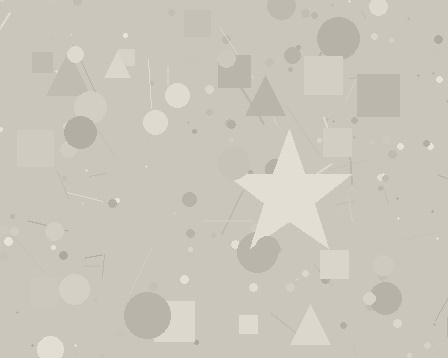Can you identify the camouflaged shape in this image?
The camouflaged shape is a star.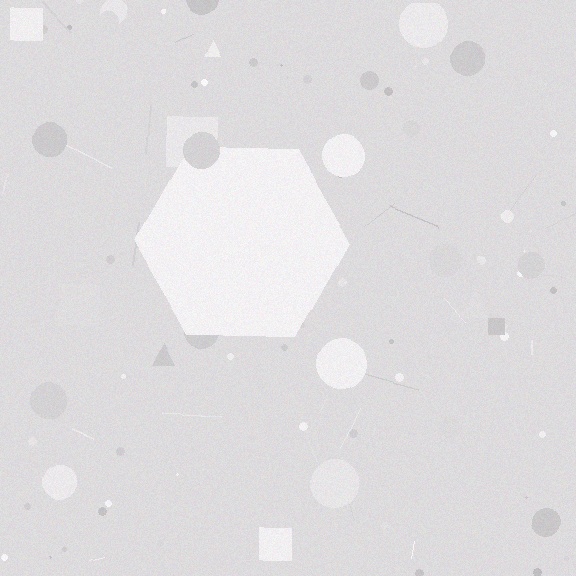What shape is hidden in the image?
A hexagon is hidden in the image.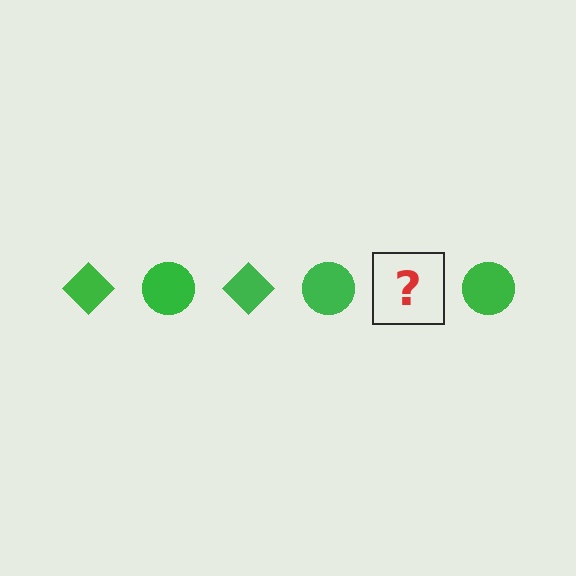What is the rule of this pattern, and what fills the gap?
The rule is that the pattern cycles through diamond, circle shapes in green. The gap should be filled with a green diamond.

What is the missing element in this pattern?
The missing element is a green diamond.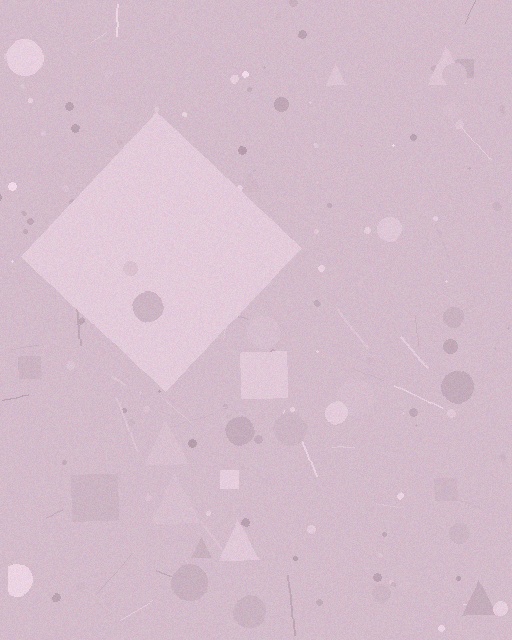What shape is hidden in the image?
A diamond is hidden in the image.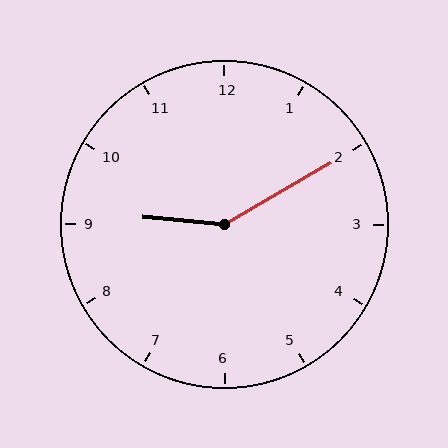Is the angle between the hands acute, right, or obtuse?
It is obtuse.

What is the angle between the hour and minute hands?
Approximately 145 degrees.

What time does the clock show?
9:10.